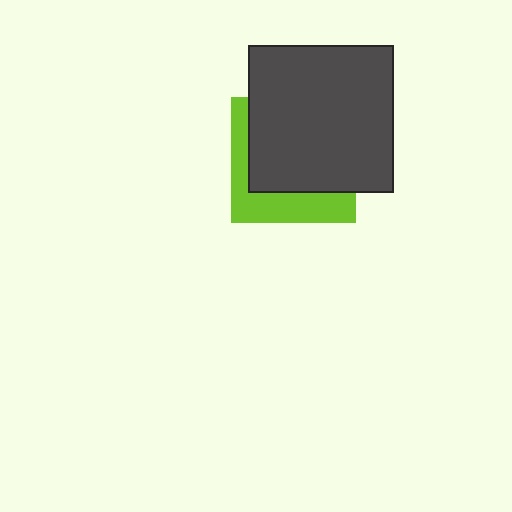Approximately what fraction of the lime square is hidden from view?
Roughly 66% of the lime square is hidden behind the dark gray rectangle.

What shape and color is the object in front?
The object in front is a dark gray rectangle.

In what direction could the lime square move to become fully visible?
The lime square could move toward the lower-left. That would shift it out from behind the dark gray rectangle entirely.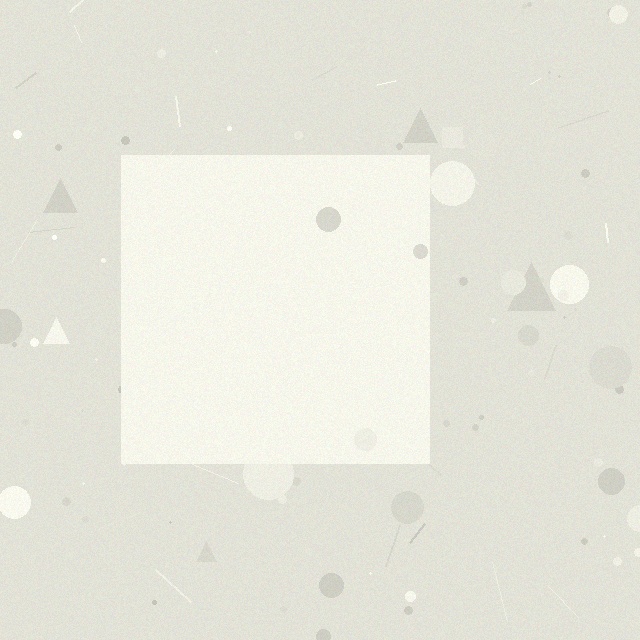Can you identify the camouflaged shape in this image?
The camouflaged shape is a square.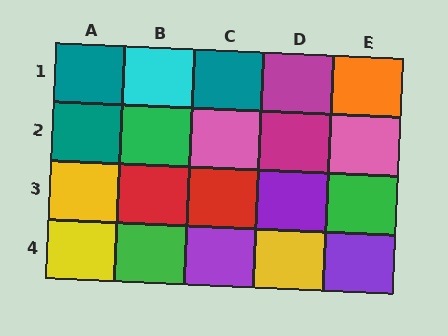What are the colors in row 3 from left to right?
Yellow, red, red, purple, green.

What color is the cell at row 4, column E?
Purple.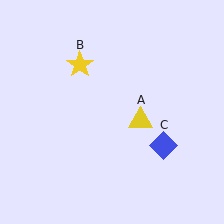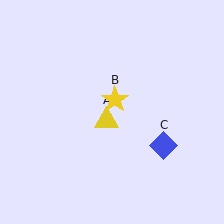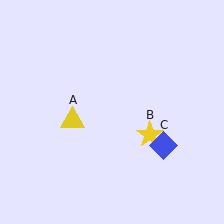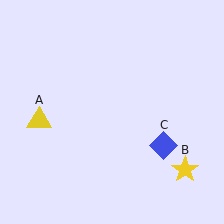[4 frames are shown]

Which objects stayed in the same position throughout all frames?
Blue diamond (object C) remained stationary.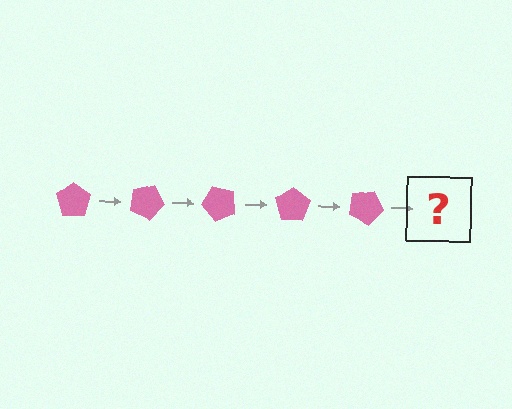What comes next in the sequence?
The next element should be a pink pentagon rotated 125 degrees.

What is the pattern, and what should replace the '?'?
The pattern is that the pentagon rotates 25 degrees each step. The '?' should be a pink pentagon rotated 125 degrees.